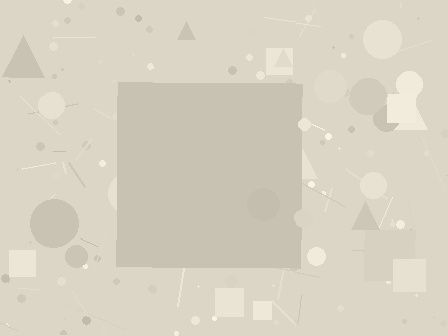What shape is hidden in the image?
A square is hidden in the image.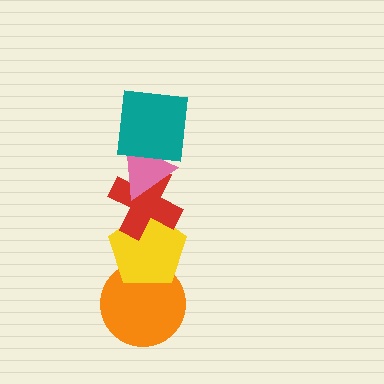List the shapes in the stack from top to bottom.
From top to bottom: the teal square, the pink triangle, the red cross, the yellow pentagon, the orange circle.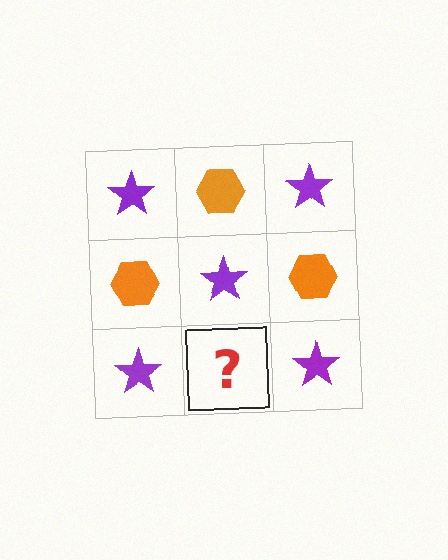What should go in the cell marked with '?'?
The missing cell should contain an orange hexagon.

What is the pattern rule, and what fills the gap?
The rule is that it alternates purple star and orange hexagon in a checkerboard pattern. The gap should be filled with an orange hexagon.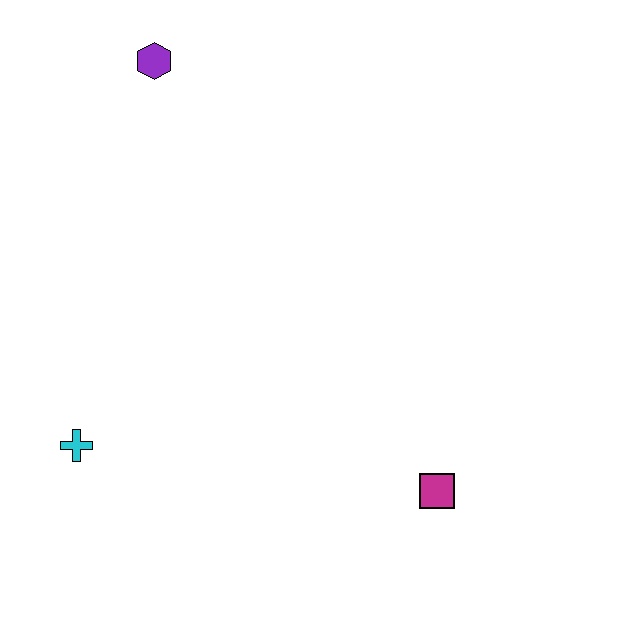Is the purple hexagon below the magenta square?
No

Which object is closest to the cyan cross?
The magenta square is closest to the cyan cross.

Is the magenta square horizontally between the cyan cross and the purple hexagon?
No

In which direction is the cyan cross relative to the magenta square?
The cyan cross is to the left of the magenta square.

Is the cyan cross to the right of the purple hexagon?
No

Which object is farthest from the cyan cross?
The purple hexagon is farthest from the cyan cross.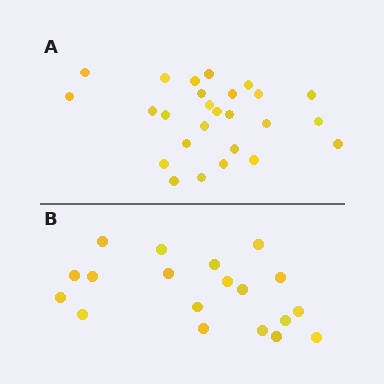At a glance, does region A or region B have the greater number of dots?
Region A (the top region) has more dots.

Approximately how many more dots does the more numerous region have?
Region A has roughly 8 or so more dots than region B.